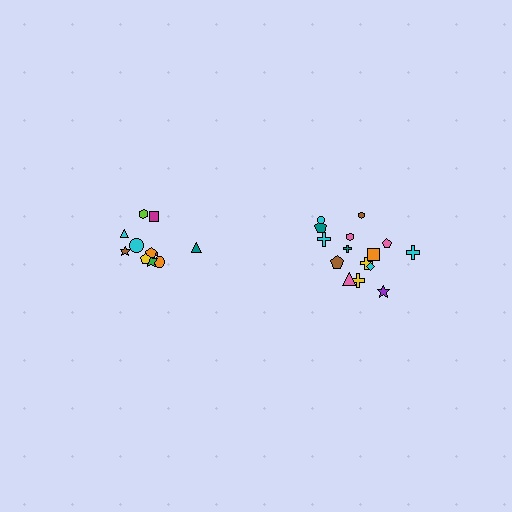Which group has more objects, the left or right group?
The right group.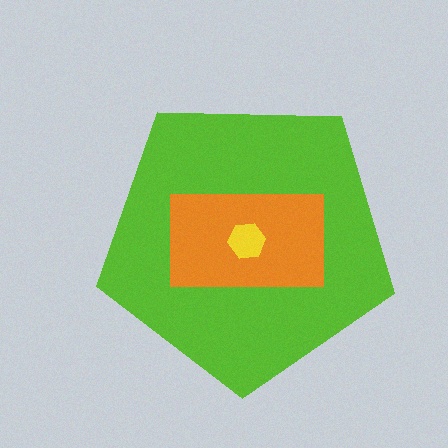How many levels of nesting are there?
3.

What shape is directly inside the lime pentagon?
The orange rectangle.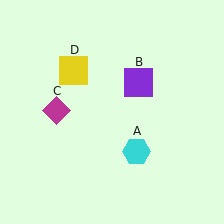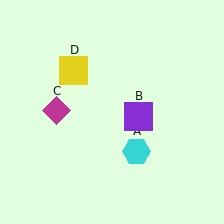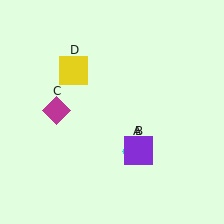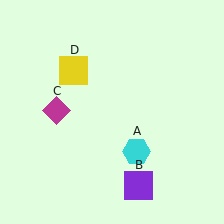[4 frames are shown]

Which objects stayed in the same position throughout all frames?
Cyan hexagon (object A) and magenta diamond (object C) and yellow square (object D) remained stationary.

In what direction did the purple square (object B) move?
The purple square (object B) moved down.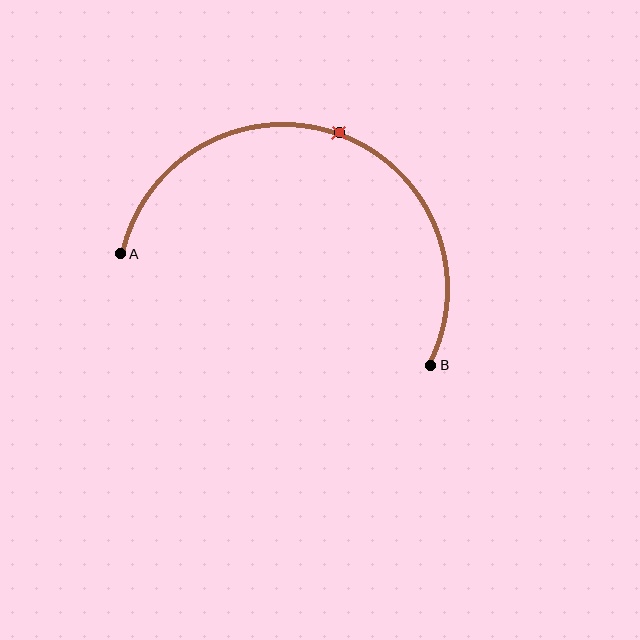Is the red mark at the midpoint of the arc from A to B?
Yes. The red mark lies on the arc at equal arc-length from both A and B — it is the arc midpoint.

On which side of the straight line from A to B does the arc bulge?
The arc bulges above the straight line connecting A and B.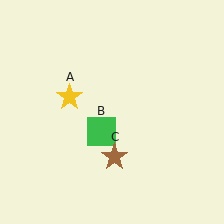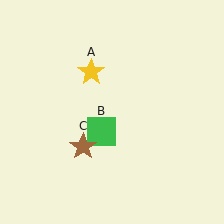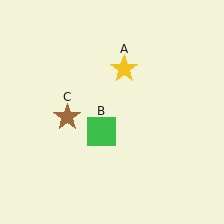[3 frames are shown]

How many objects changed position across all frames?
2 objects changed position: yellow star (object A), brown star (object C).